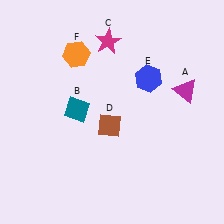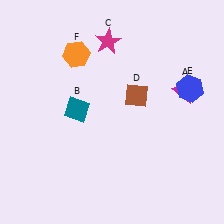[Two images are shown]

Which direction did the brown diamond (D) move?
The brown diamond (D) moved up.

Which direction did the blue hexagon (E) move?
The blue hexagon (E) moved right.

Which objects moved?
The objects that moved are: the brown diamond (D), the blue hexagon (E).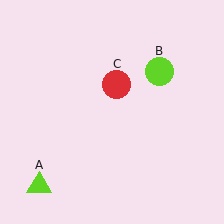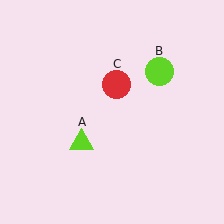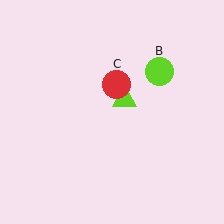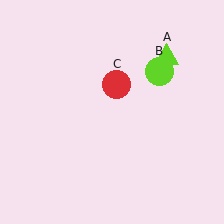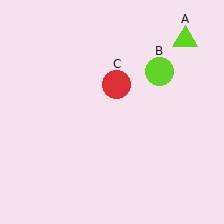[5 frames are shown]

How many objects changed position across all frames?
1 object changed position: lime triangle (object A).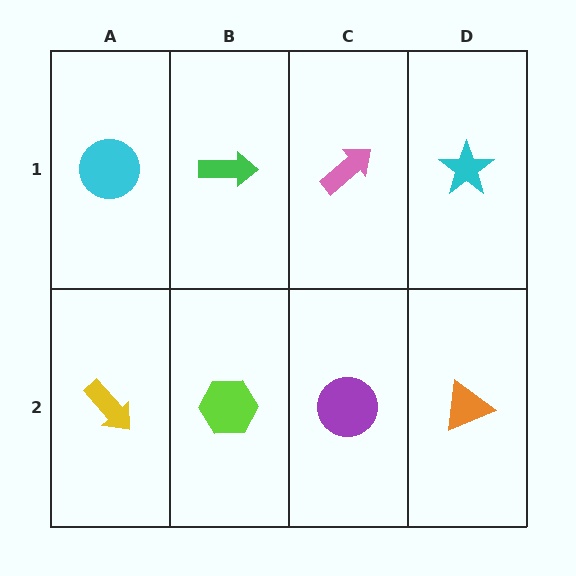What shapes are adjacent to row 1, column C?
A purple circle (row 2, column C), a green arrow (row 1, column B), a cyan star (row 1, column D).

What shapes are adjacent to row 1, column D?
An orange triangle (row 2, column D), a pink arrow (row 1, column C).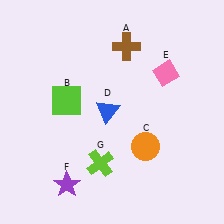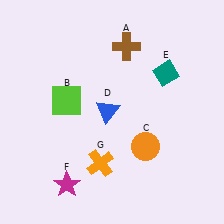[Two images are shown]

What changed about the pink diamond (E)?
In Image 1, E is pink. In Image 2, it changed to teal.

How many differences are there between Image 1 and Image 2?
There are 3 differences between the two images.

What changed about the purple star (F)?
In Image 1, F is purple. In Image 2, it changed to magenta.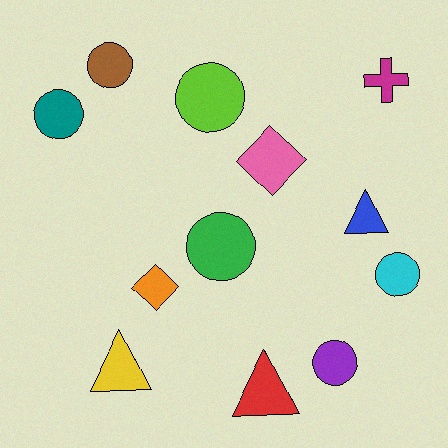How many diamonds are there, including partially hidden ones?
There are 2 diamonds.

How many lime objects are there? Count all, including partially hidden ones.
There is 1 lime object.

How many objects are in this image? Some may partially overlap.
There are 12 objects.